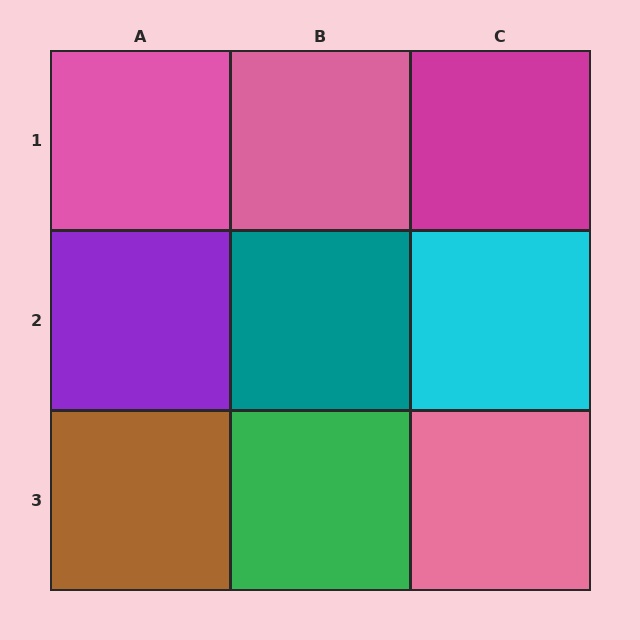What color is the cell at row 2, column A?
Purple.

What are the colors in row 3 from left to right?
Brown, green, pink.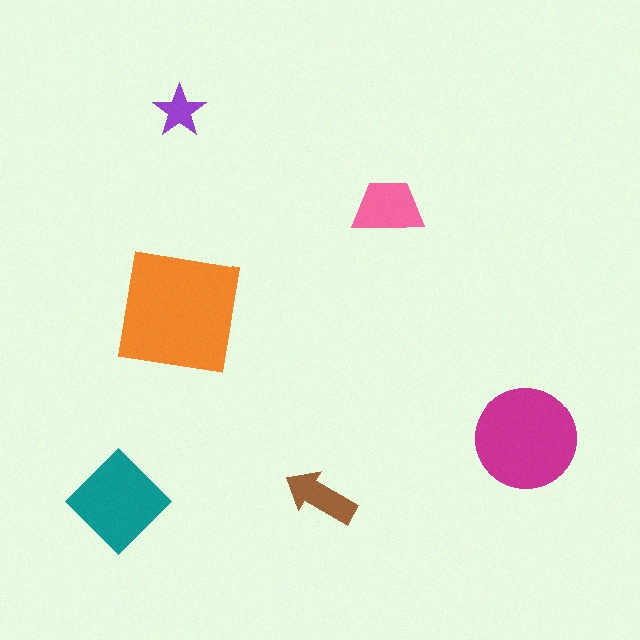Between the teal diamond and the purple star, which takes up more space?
The teal diamond.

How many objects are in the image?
There are 6 objects in the image.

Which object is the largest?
The orange square.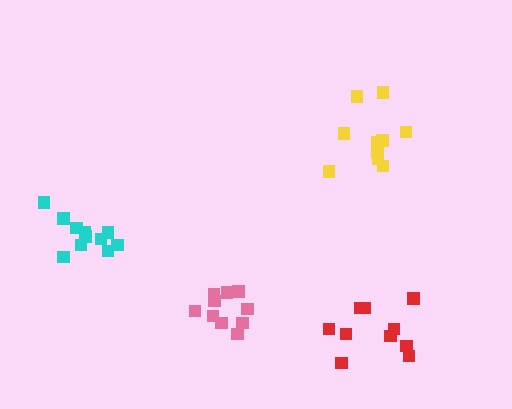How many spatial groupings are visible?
There are 4 spatial groupings.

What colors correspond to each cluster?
The clusters are colored: pink, yellow, red, cyan.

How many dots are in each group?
Group 1: 10 dots, Group 2: 10 dots, Group 3: 11 dots, Group 4: 11 dots (42 total).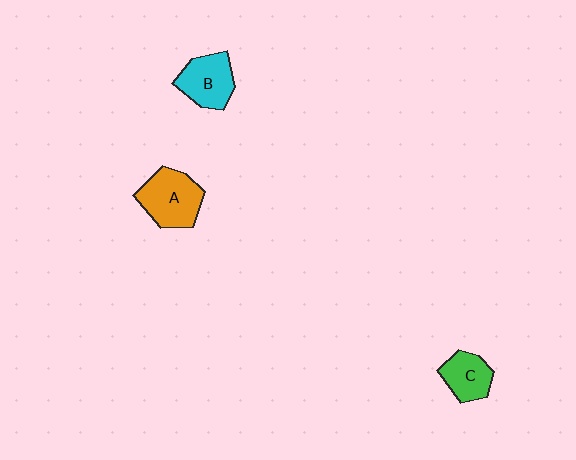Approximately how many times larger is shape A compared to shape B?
Approximately 1.2 times.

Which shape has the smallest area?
Shape C (green).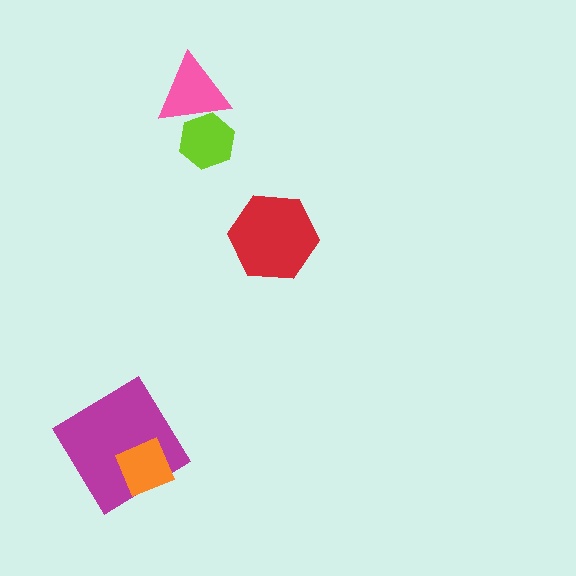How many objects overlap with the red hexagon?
0 objects overlap with the red hexagon.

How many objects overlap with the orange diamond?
1 object overlaps with the orange diamond.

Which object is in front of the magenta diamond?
The orange diamond is in front of the magenta diamond.